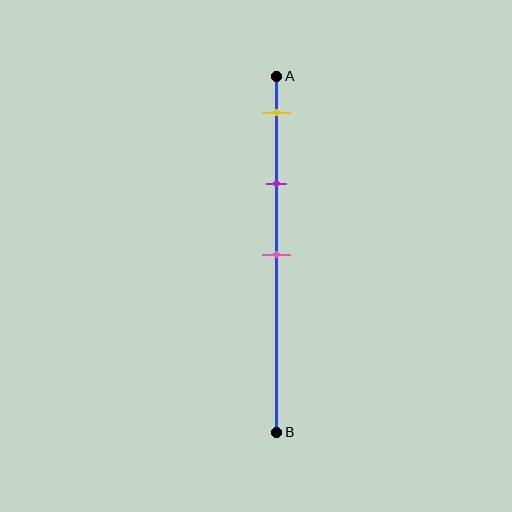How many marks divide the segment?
There are 3 marks dividing the segment.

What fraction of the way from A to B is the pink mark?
The pink mark is approximately 50% (0.5) of the way from A to B.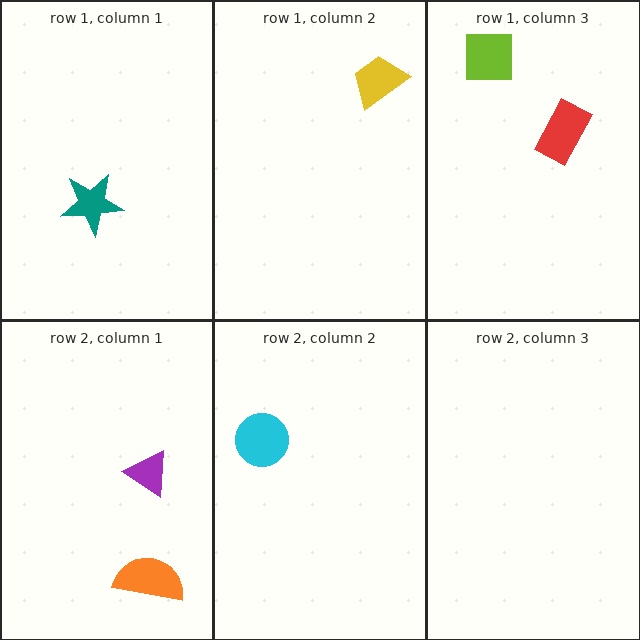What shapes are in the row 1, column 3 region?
The red rectangle, the lime square.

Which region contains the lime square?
The row 1, column 3 region.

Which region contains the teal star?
The row 1, column 1 region.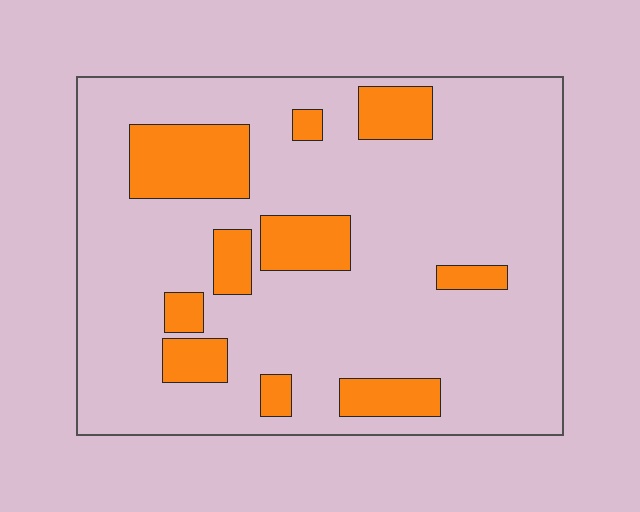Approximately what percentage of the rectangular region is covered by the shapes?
Approximately 20%.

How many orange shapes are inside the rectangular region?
10.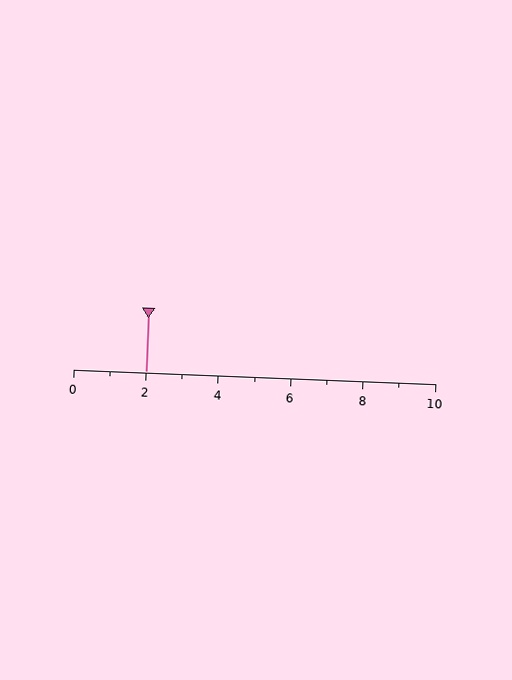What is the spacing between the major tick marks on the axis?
The major ticks are spaced 2 apart.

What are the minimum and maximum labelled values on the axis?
The axis runs from 0 to 10.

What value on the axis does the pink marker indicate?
The marker indicates approximately 2.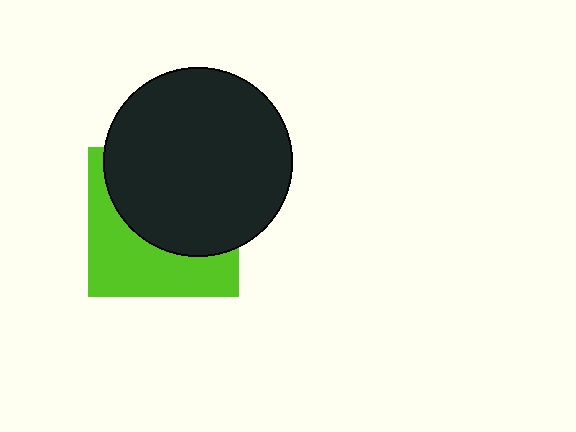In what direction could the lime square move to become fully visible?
The lime square could move down. That would shift it out from behind the black circle entirely.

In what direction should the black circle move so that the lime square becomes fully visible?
The black circle should move up. That is the shortest direction to clear the overlap and leave the lime square fully visible.